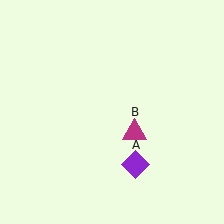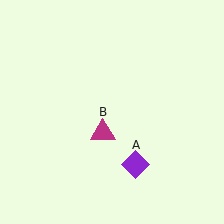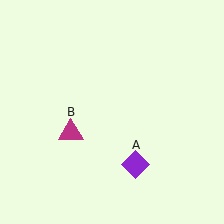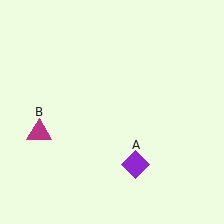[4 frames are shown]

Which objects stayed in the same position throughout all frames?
Purple diamond (object A) remained stationary.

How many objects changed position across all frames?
1 object changed position: magenta triangle (object B).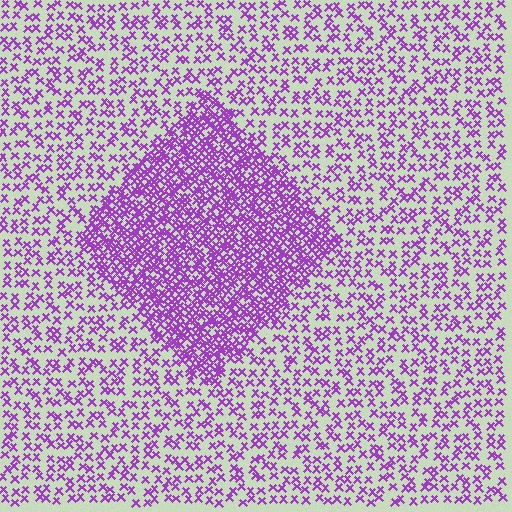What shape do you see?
I see a diamond.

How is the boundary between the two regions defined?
The boundary is defined by a change in element density (approximately 2.5x ratio). All elements are the same color, size, and shape.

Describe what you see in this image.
The image contains small purple elements arranged at two different densities. A diamond-shaped region is visible where the elements are more densely packed than the surrounding area.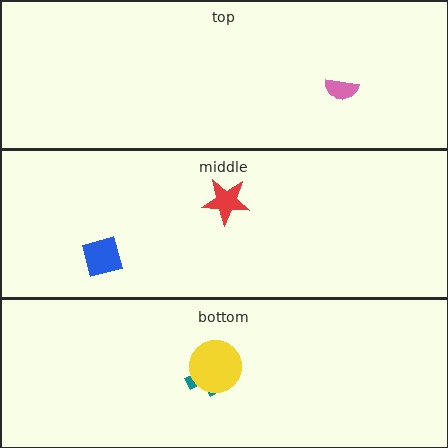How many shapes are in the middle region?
2.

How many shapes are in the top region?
1.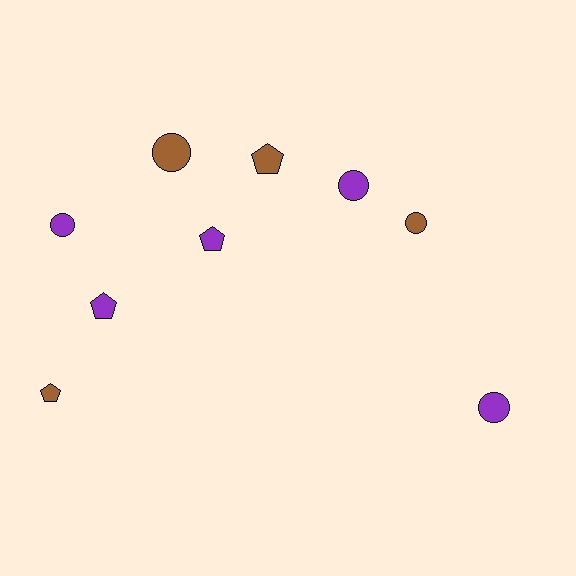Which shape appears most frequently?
Circle, with 5 objects.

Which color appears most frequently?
Purple, with 5 objects.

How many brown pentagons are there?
There are 2 brown pentagons.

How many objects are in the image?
There are 9 objects.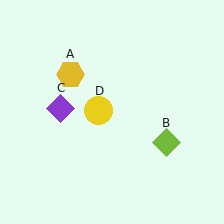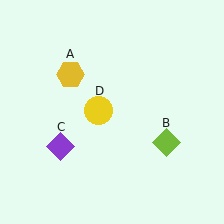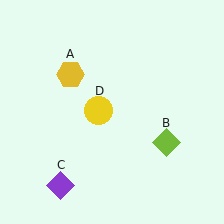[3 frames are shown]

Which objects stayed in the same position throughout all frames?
Yellow hexagon (object A) and lime diamond (object B) and yellow circle (object D) remained stationary.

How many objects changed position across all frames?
1 object changed position: purple diamond (object C).